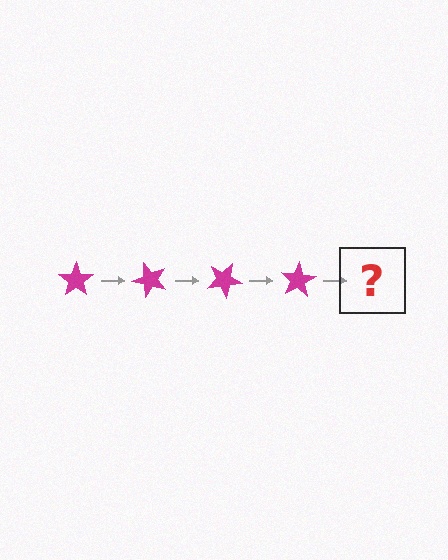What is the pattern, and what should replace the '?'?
The pattern is that the star rotates 50 degrees each step. The '?' should be a magenta star rotated 200 degrees.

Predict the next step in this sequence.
The next step is a magenta star rotated 200 degrees.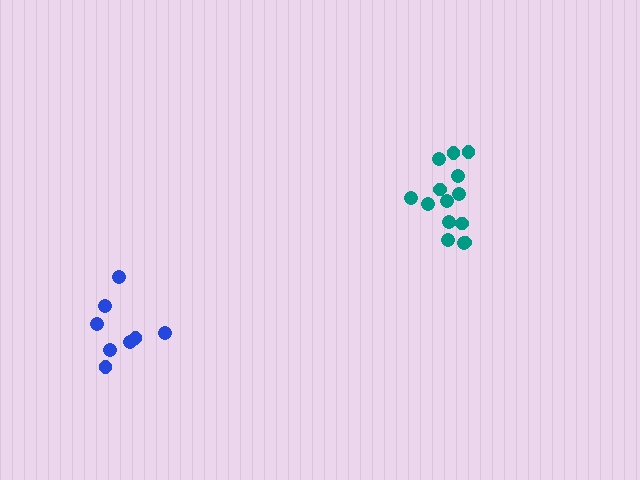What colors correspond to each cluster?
The clusters are colored: blue, teal.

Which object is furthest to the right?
The teal cluster is rightmost.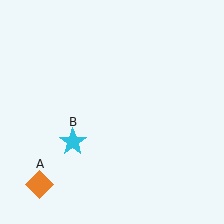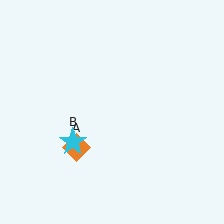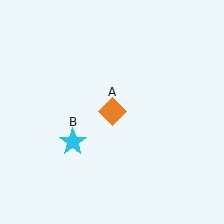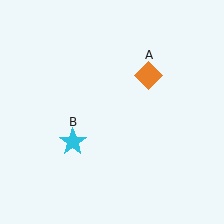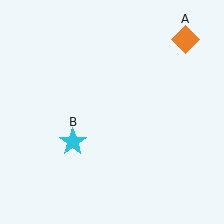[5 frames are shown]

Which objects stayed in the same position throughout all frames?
Cyan star (object B) remained stationary.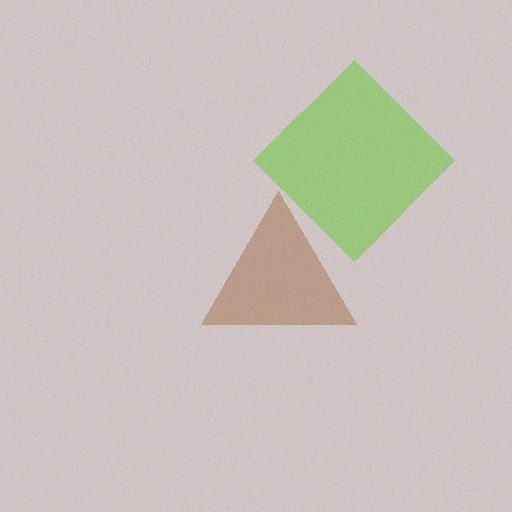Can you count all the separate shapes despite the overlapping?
Yes, there are 2 separate shapes.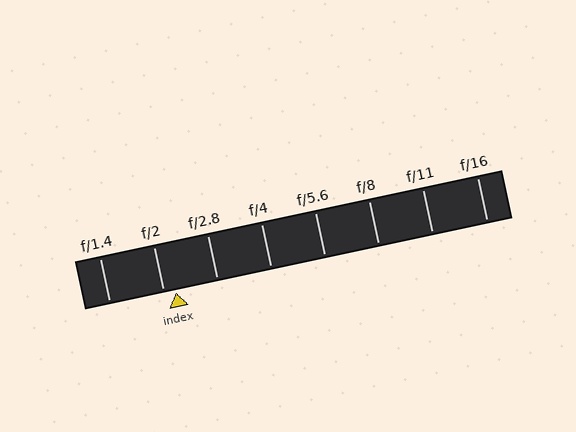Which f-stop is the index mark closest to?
The index mark is closest to f/2.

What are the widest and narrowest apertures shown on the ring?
The widest aperture shown is f/1.4 and the narrowest is f/16.